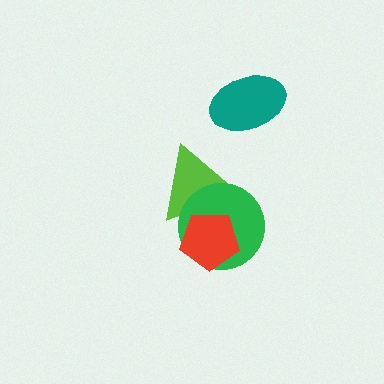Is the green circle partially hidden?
Yes, it is partially covered by another shape.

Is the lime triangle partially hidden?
Yes, it is partially covered by another shape.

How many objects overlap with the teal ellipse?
0 objects overlap with the teal ellipse.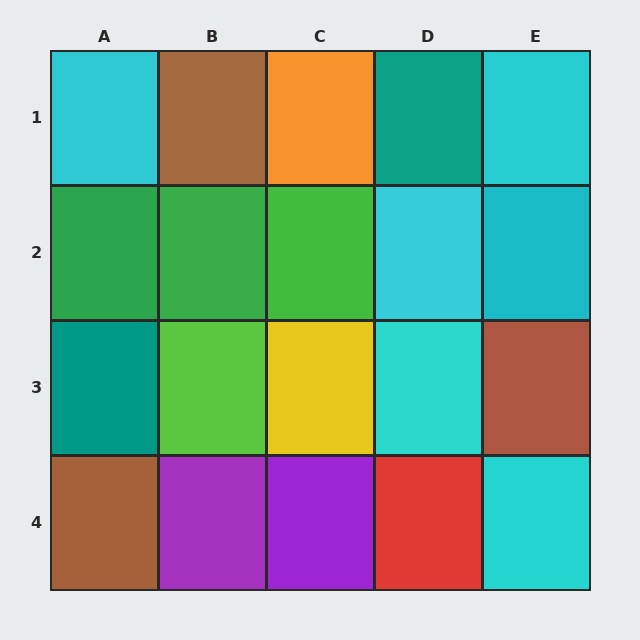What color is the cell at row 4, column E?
Cyan.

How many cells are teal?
2 cells are teal.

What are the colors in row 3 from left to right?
Teal, lime, yellow, cyan, brown.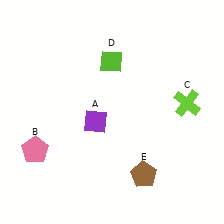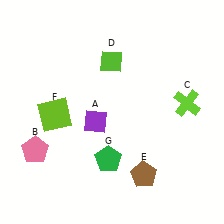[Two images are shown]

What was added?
A lime square (F), a green pentagon (G) were added in Image 2.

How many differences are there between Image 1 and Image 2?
There are 2 differences between the two images.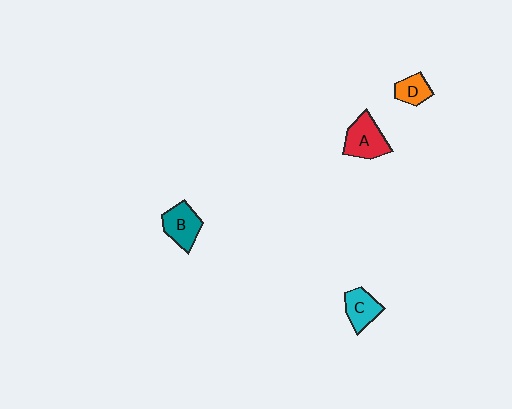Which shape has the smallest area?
Shape D (orange).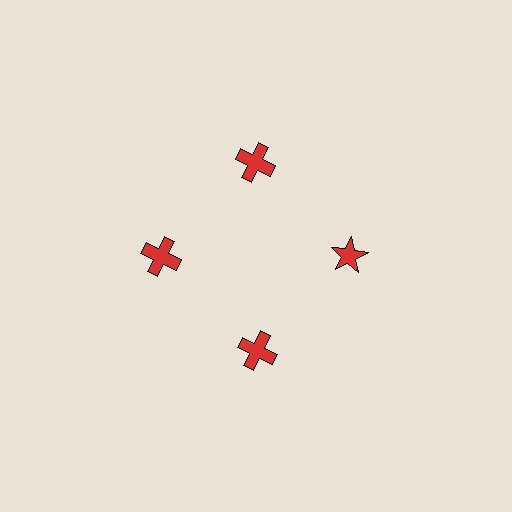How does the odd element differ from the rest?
It has a different shape: star instead of cross.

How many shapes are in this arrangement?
There are 4 shapes arranged in a ring pattern.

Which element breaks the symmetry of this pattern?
The red star at roughly the 3 o'clock position breaks the symmetry. All other shapes are red crosses.